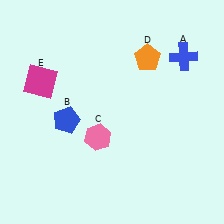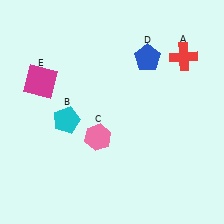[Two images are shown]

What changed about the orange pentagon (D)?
In Image 1, D is orange. In Image 2, it changed to blue.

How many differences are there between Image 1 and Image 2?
There are 3 differences between the two images.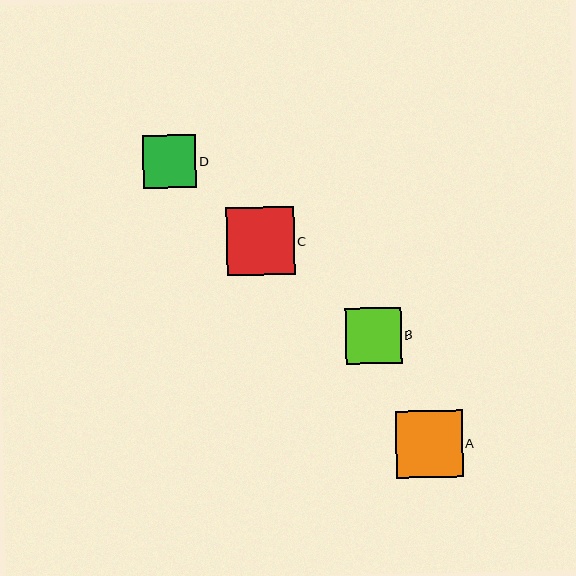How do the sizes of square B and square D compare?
Square B and square D are approximately the same size.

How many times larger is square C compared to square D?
Square C is approximately 1.3 times the size of square D.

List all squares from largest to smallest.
From largest to smallest: C, A, B, D.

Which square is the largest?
Square C is the largest with a size of approximately 68 pixels.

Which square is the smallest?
Square D is the smallest with a size of approximately 53 pixels.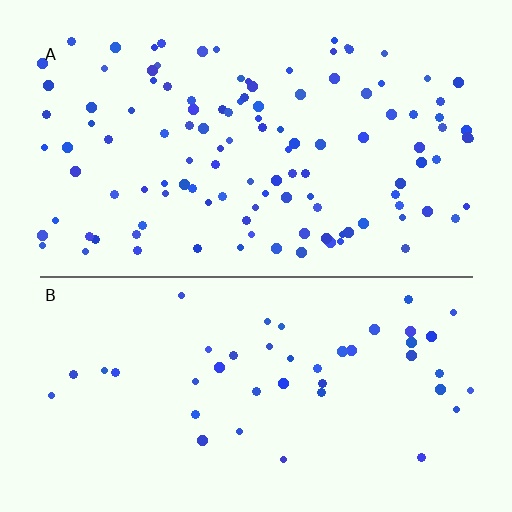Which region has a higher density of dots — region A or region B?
A (the top).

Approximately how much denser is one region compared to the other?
Approximately 2.7× — region A over region B.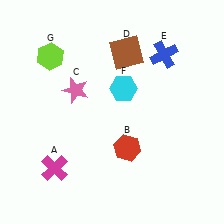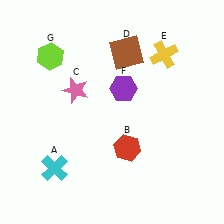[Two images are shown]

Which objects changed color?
A changed from magenta to cyan. E changed from blue to yellow. F changed from cyan to purple.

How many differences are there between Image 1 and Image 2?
There are 3 differences between the two images.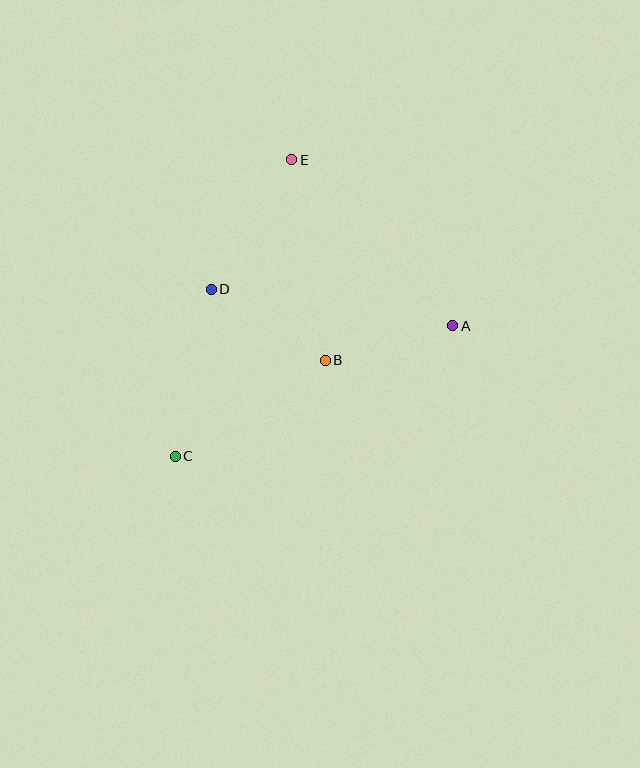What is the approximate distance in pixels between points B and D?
The distance between B and D is approximately 134 pixels.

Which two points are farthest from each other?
Points C and E are farthest from each other.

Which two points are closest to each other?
Points A and B are closest to each other.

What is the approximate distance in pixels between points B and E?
The distance between B and E is approximately 203 pixels.